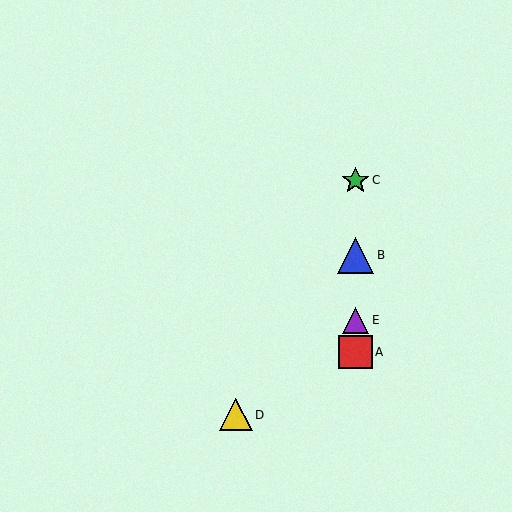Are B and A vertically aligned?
Yes, both are at x≈356.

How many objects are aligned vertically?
4 objects (A, B, C, E) are aligned vertically.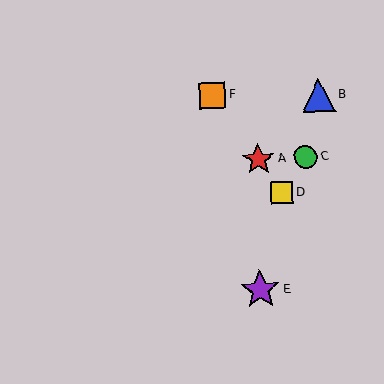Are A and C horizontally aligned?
Yes, both are at y≈159.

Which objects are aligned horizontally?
Objects A, C are aligned horizontally.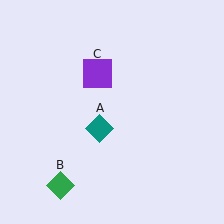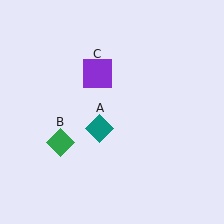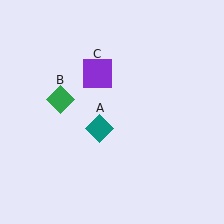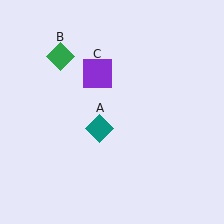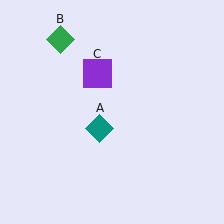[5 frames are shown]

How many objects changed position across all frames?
1 object changed position: green diamond (object B).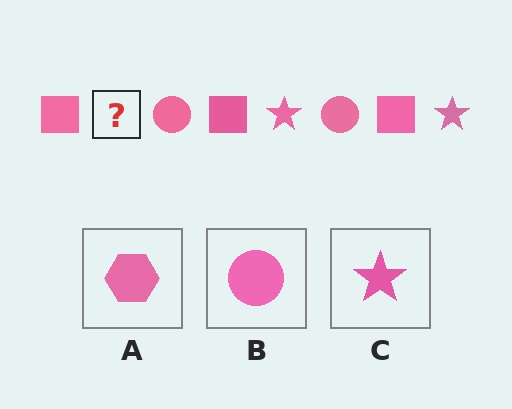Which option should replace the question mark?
Option C.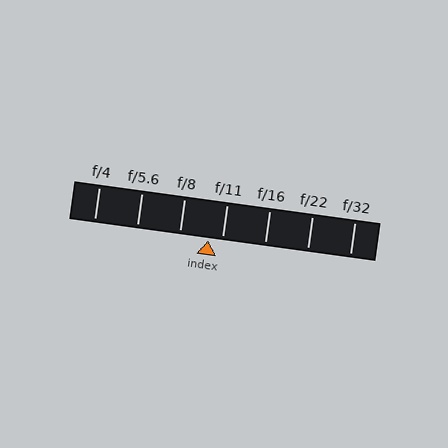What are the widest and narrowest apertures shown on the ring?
The widest aperture shown is f/4 and the narrowest is f/32.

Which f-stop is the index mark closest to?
The index mark is closest to f/11.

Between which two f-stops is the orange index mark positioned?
The index mark is between f/8 and f/11.